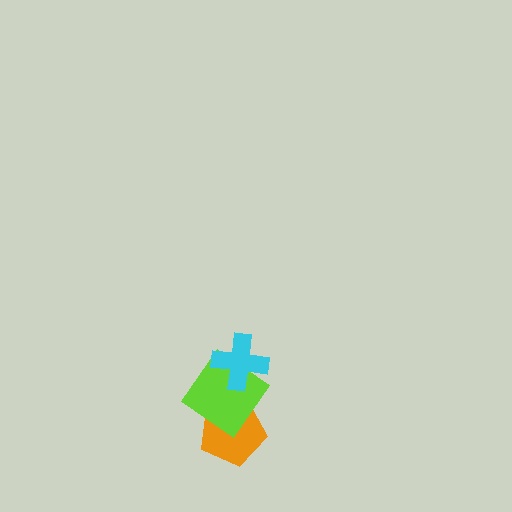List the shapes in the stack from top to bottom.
From top to bottom: the cyan cross, the lime diamond, the orange pentagon.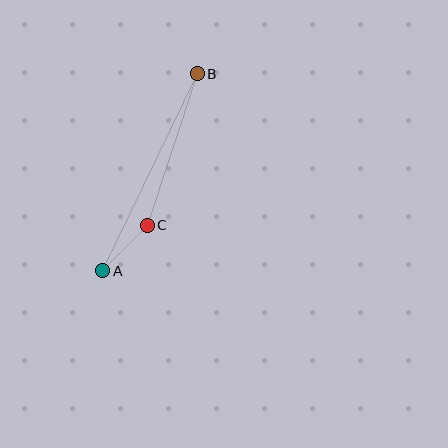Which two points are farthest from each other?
Points A and B are farthest from each other.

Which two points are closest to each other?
Points A and C are closest to each other.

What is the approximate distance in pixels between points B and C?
The distance between B and C is approximately 159 pixels.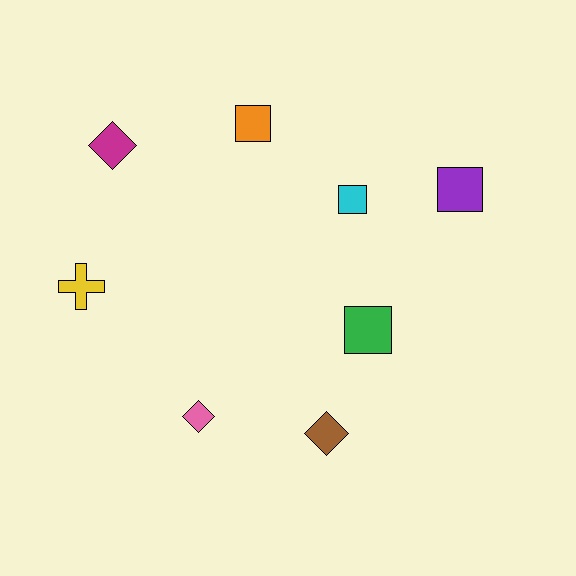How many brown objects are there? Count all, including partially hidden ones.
There is 1 brown object.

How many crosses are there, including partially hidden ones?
There is 1 cross.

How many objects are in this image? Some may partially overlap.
There are 8 objects.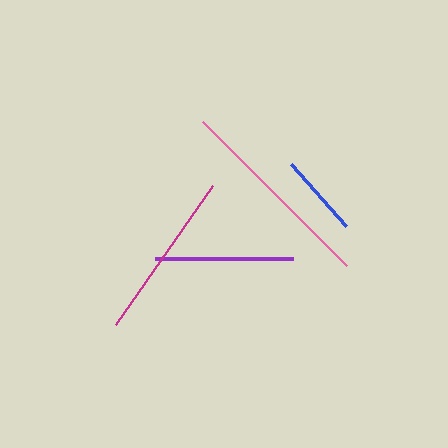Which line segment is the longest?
The pink line is the longest at approximately 204 pixels.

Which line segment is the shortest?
The blue line is the shortest at approximately 82 pixels.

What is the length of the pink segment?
The pink segment is approximately 204 pixels long.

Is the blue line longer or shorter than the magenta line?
The magenta line is longer than the blue line.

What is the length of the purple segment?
The purple segment is approximately 138 pixels long.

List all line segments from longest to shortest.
From longest to shortest: pink, magenta, purple, blue.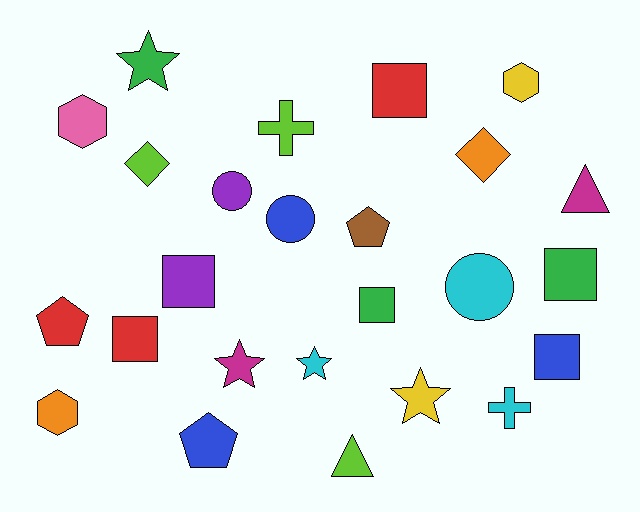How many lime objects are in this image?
There are 3 lime objects.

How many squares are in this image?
There are 6 squares.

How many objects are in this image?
There are 25 objects.